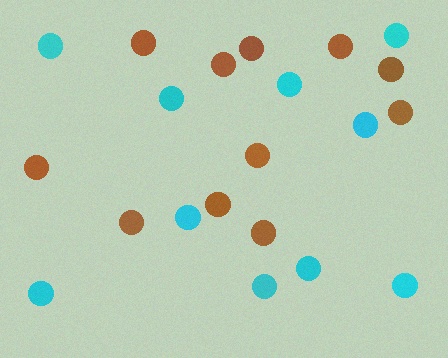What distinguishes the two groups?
There are 2 groups: one group of cyan circles (10) and one group of brown circles (11).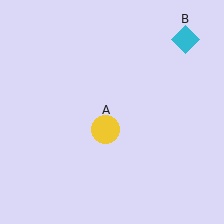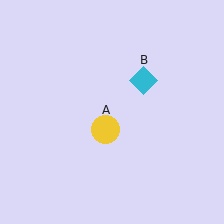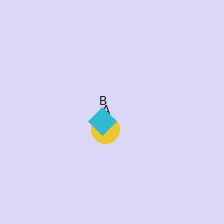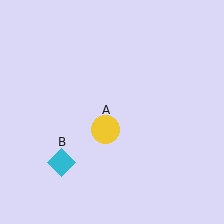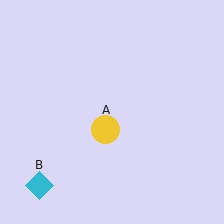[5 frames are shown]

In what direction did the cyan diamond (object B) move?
The cyan diamond (object B) moved down and to the left.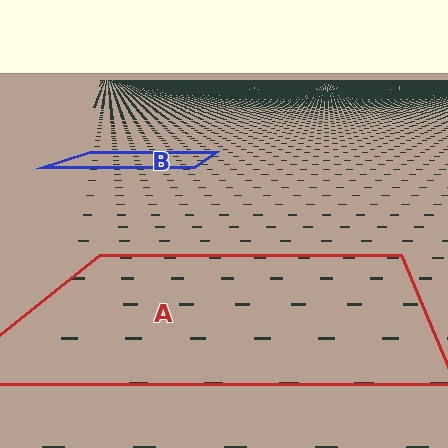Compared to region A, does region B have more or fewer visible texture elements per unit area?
Region B has more texture elements per unit area — they are packed more densely because it is farther away.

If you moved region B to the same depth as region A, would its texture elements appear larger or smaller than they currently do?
They would appear larger. At a closer depth, the same texture elements are projected at a bigger on-screen size.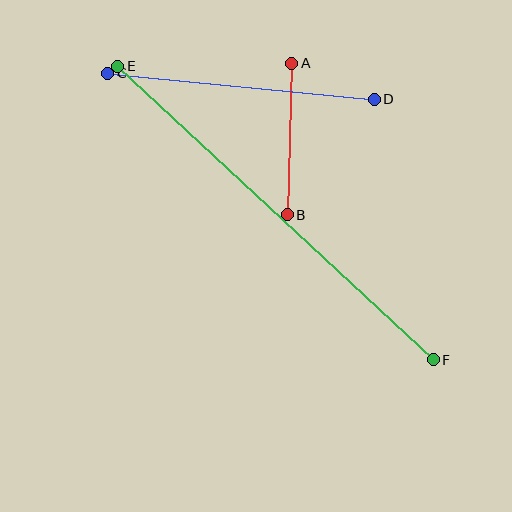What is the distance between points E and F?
The distance is approximately 431 pixels.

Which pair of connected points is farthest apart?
Points E and F are farthest apart.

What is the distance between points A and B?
The distance is approximately 152 pixels.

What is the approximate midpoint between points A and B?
The midpoint is at approximately (289, 139) pixels.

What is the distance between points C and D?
The distance is approximately 267 pixels.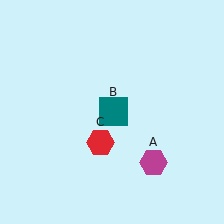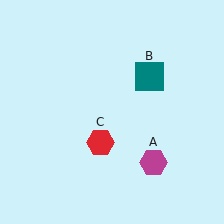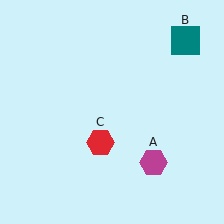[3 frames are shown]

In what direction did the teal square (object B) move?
The teal square (object B) moved up and to the right.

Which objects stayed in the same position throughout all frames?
Magenta hexagon (object A) and red hexagon (object C) remained stationary.